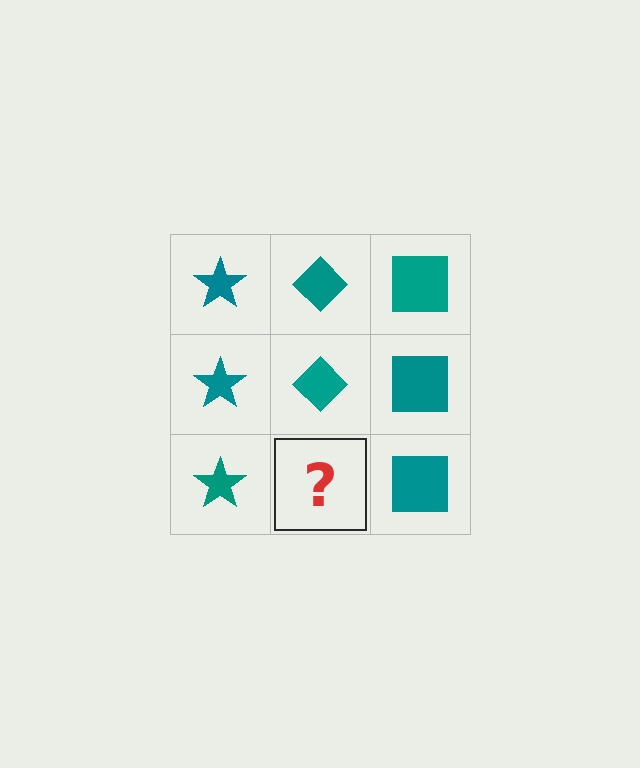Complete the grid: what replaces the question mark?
The question mark should be replaced with a teal diamond.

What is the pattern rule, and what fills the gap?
The rule is that each column has a consistent shape. The gap should be filled with a teal diamond.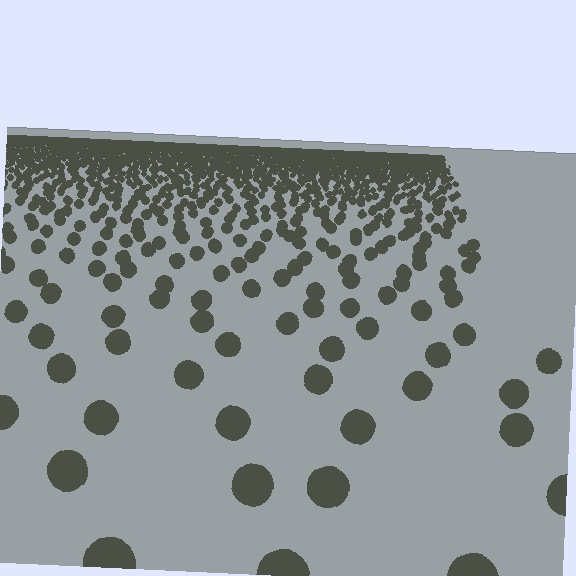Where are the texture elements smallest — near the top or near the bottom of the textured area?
Near the top.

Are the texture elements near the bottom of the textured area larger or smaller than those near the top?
Larger. Near the bottom, elements are closer to the viewer and appear at a bigger on-screen size.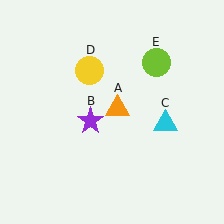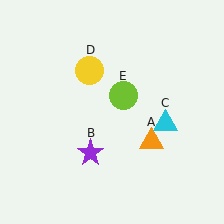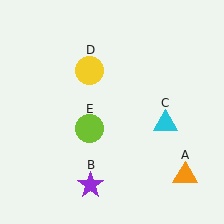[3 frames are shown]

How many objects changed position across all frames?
3 objects changed position: orange triangle (object A), purple star (object B), lime circle (object E).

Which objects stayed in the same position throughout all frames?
Cyan triangle (object C) and yellow circle (object D) remained stationary.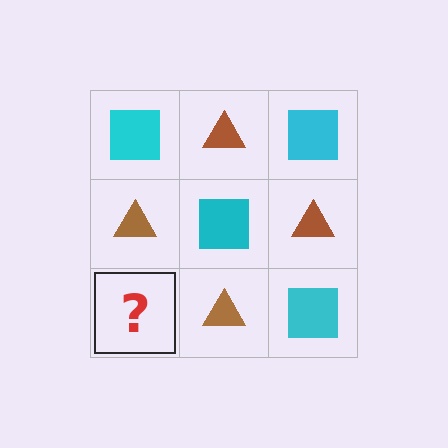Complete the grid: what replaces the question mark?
The question mark should be replaced with a cyan square.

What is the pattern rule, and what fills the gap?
The rule is that it alternates cyan square and brown triangle in a checkerboard pattern. The gap should be filled with a cyan square.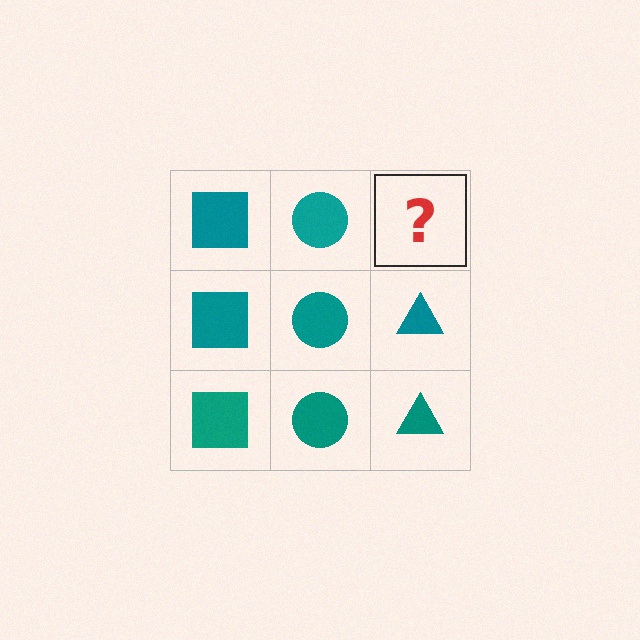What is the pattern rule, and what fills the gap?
The rule is that each column has a consistent shape. The gap should be filled with a teal triangle.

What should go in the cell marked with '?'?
The missing cell should contain a teal triangle.